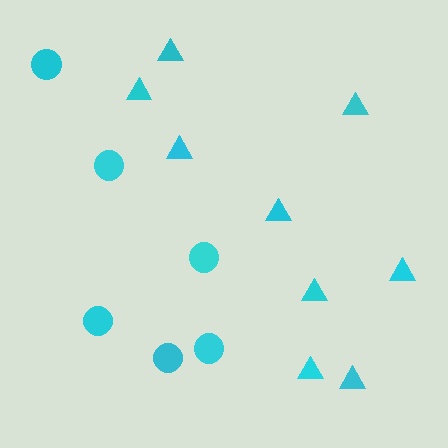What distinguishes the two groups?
There are 2 groups: one group of triangles (9) and one group of circles (6).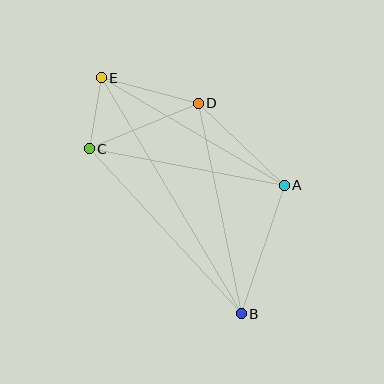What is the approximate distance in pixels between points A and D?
The distance between A and D is approximately 118 pixels.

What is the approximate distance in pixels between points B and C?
The distance between B and C is approximately 224 pixels.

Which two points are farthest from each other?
Points B and E are farthest from each other.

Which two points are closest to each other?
Points C and E are closest to each other.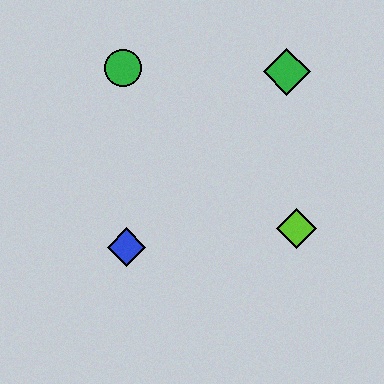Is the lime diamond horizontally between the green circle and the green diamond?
No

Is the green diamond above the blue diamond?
Yes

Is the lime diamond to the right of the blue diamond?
Yes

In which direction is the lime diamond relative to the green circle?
The lime diamond is to the right of the green circle.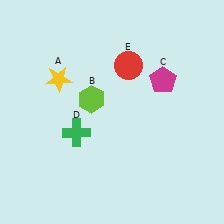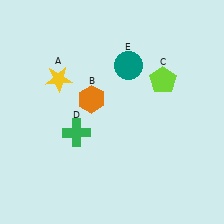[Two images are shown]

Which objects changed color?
B changed from lime to orange. C changed from magenta to lime. E changed from red to teal.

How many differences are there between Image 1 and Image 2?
There are 3 differences between the two images.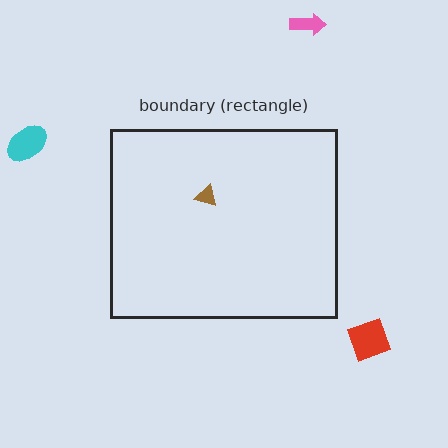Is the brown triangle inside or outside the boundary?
Inside.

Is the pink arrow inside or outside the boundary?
Outside.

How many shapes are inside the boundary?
1 inside, 3 outside.